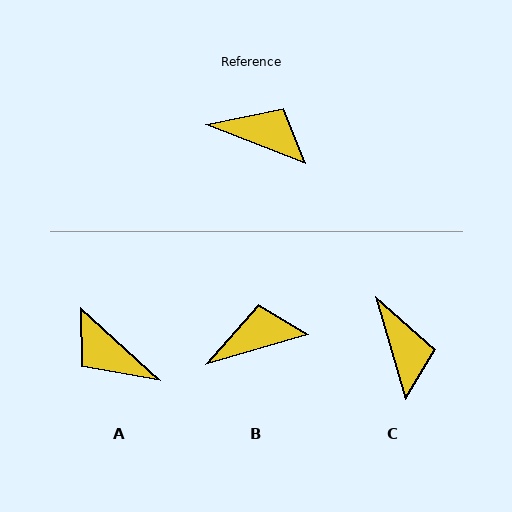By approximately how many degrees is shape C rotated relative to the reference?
Approximately 53 degrees clockwise.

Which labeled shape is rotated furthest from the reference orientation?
A, about 158 degrees away.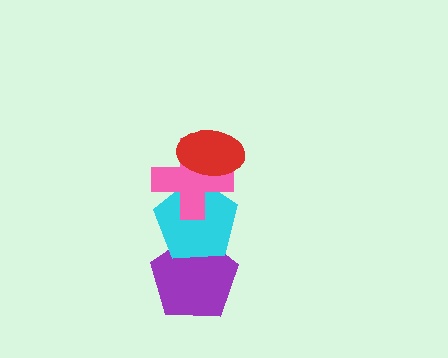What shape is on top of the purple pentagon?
The cyan pentagon is on top of the purple pentagon.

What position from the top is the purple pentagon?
The purple pentagon is 4th from the top.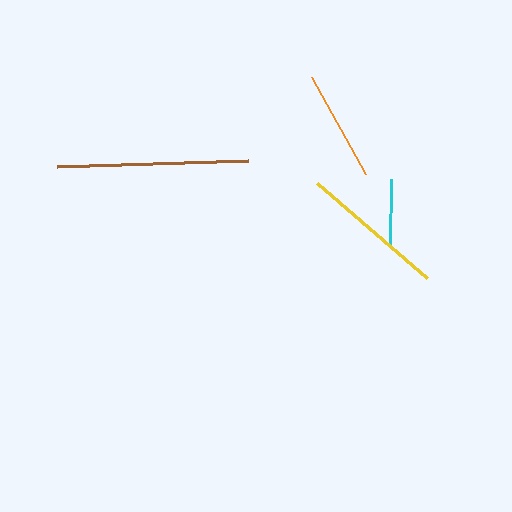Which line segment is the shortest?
The cyan line is the shortest at approximately 68 pixels.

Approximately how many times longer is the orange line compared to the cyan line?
The orange line is approximately 1.6 times the length of the cyan line.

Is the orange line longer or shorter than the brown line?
The brown line is longer than the orange line.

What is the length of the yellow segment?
The yellow segment is approximately 145 pixels long.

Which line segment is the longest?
The brown line is the longest at approximately 191 pixels.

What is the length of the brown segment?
The brown segment is approximately 191 pixels long.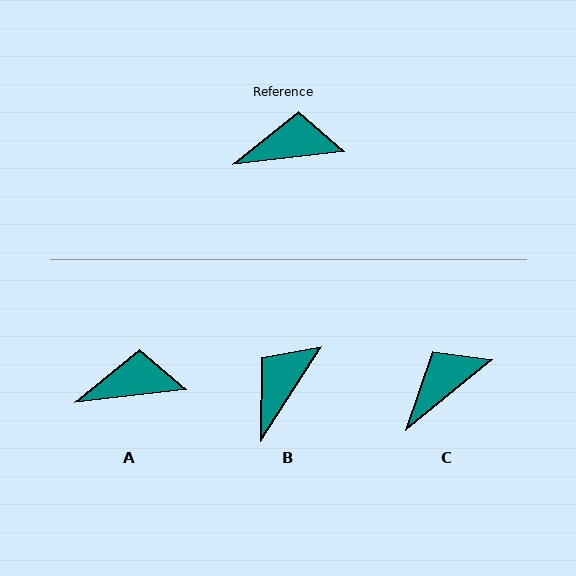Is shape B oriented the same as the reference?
No, it is off by about 51 degrees.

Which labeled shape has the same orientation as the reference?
A.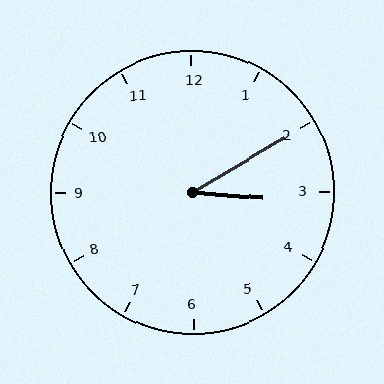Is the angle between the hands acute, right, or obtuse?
It is acute.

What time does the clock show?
3:10.